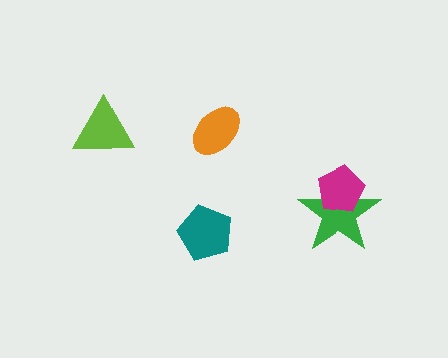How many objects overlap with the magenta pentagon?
1 object overlaps with the magenta pentagon.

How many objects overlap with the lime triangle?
0 objects overlap with the lime triangle.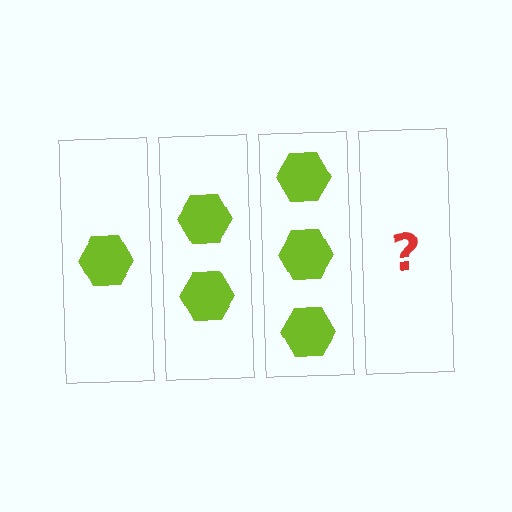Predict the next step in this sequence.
The next step is 4 hexagons.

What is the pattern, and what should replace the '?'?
The pattern is that each step adds one more hexagon. The '?' should be 4 hexagons.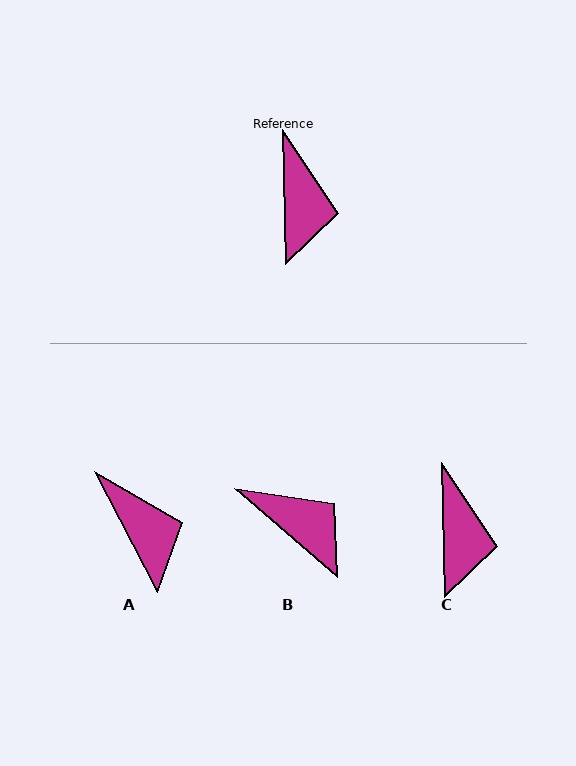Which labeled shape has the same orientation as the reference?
C.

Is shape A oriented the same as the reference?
No, it is off by about 26 degrees.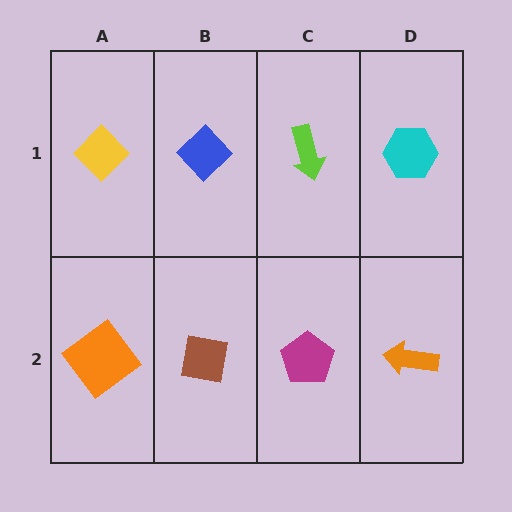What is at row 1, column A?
A yellow diamond.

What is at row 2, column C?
A magenta pentagon.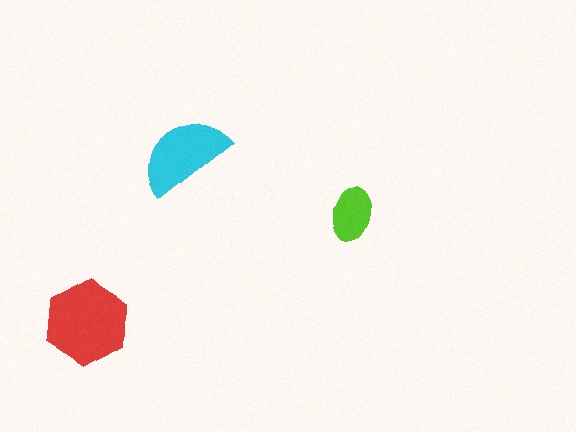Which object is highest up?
The cyan semicircle is topmost.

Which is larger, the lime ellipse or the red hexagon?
The red hexagon.